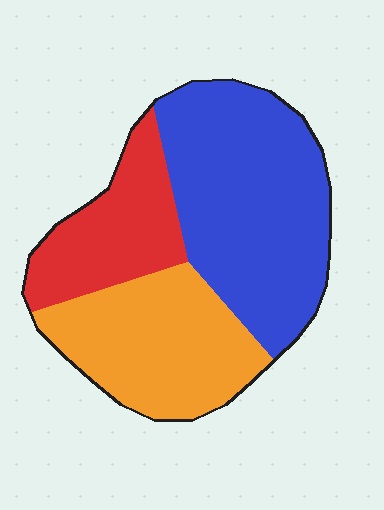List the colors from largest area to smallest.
From largest to smallest: blue, orange, red.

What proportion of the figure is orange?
Orange covers 32% of the figure.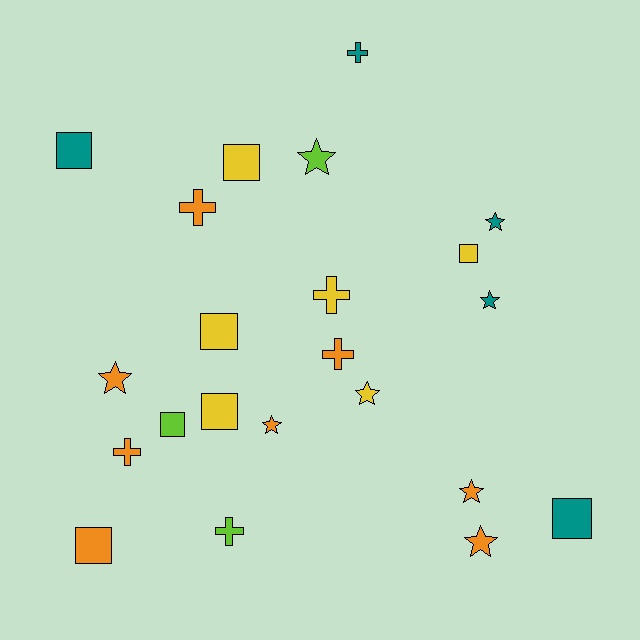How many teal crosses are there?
There is 1 teal cross.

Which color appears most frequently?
Orange, with 8 objects.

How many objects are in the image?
There are 22 objects.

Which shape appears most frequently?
Square, with 8 objects.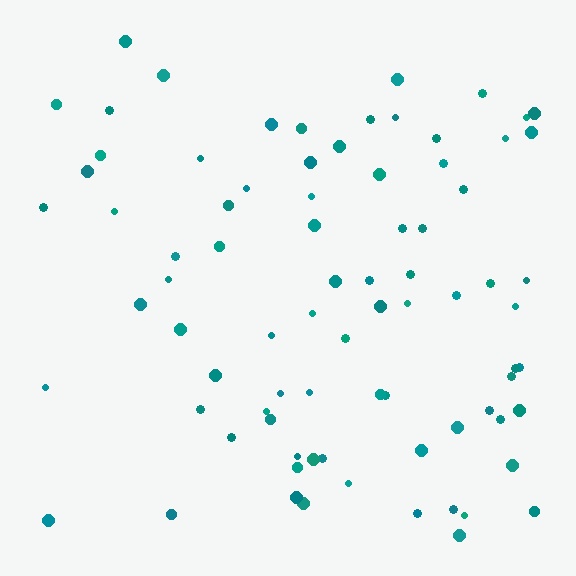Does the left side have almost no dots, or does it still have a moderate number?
Still a moderate number, just noticeably fewer than the right.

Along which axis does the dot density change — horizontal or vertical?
Horizontal.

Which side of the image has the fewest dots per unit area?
The left.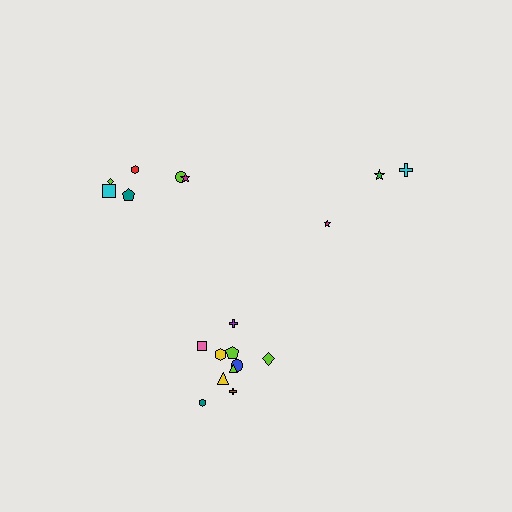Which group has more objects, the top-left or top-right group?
The top-left group.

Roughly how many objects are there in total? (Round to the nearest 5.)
Roughly 20 objects in total.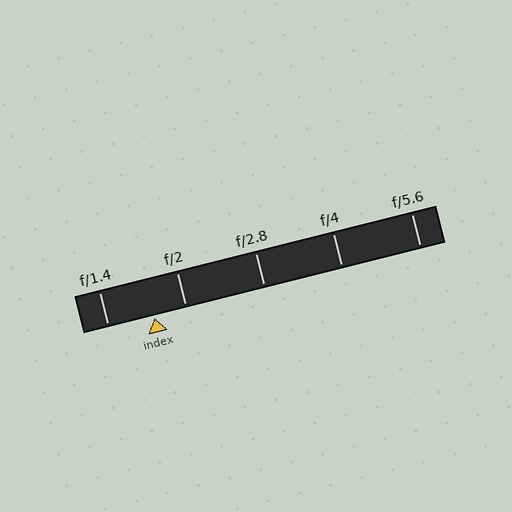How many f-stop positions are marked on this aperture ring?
There are 5 f-stop positions marked.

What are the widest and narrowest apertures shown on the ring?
The widest aperture shown is f/1.4 and the narrowest is f/5.6.